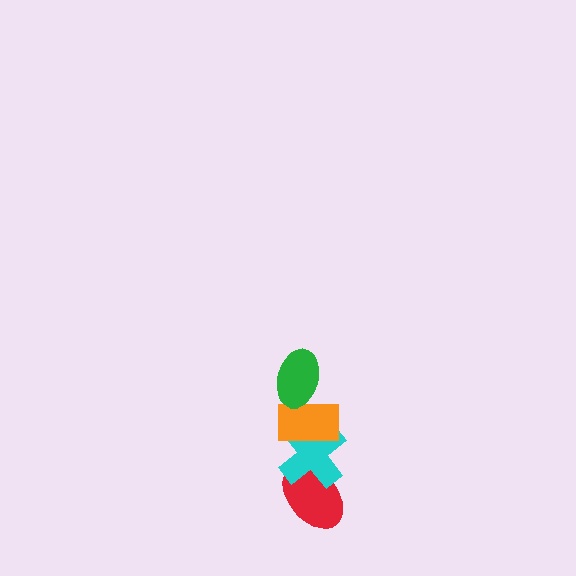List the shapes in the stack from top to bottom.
From top to bottom: the green ellipse, the orange rectangle, the cyan cross, the red ellipse.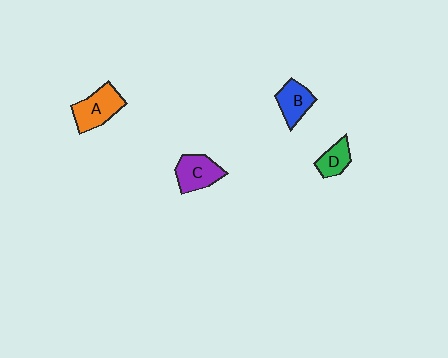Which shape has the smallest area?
Shape D (green).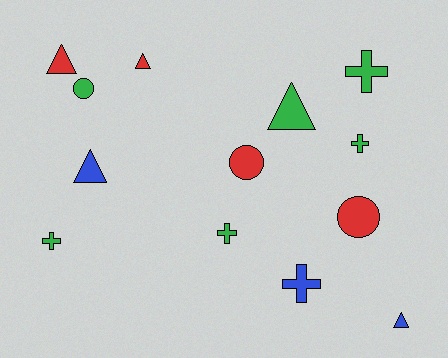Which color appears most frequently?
Green, with 6 objects.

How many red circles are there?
There are 2 red circles.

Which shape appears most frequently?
Triangle, with 5 objects.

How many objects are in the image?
There are 13 objects.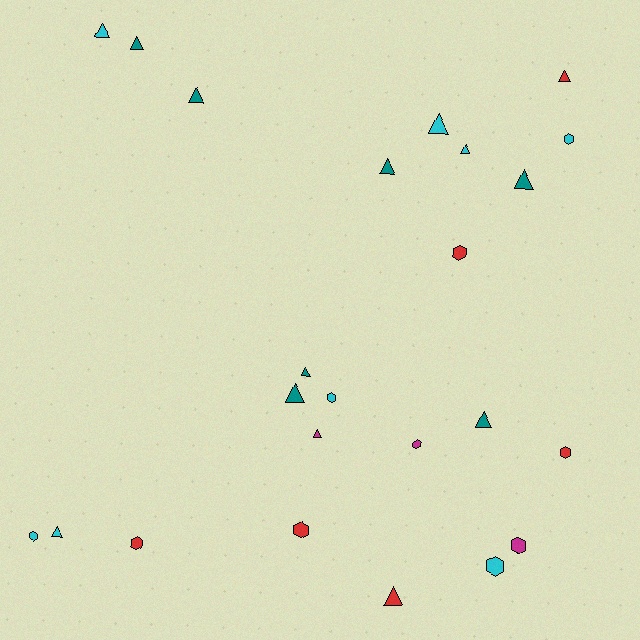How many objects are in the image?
There are 24 objects.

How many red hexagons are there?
There are 4 red hexagons.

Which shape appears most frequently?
Triangle, with 14 objects.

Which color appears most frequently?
Cyan, with 8 objects.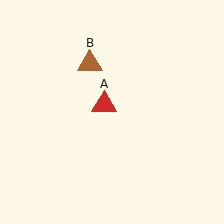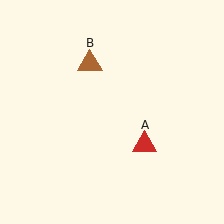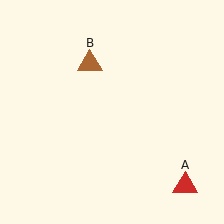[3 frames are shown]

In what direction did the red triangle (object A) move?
The red triangle (object A) moved down and to the right.